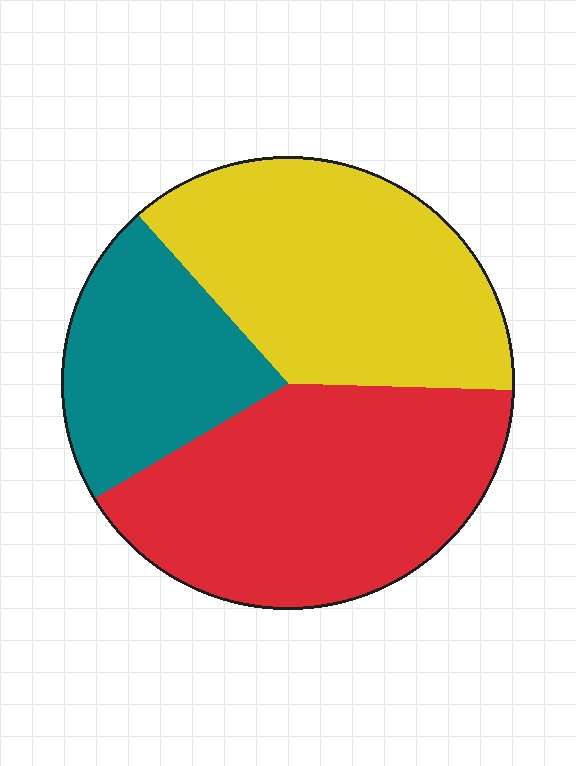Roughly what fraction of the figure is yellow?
Yellow takes up about three eighths (3/8) of the figure.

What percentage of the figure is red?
Red takes up between a third and a half of the figure.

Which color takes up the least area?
Teal, at roughly 20%.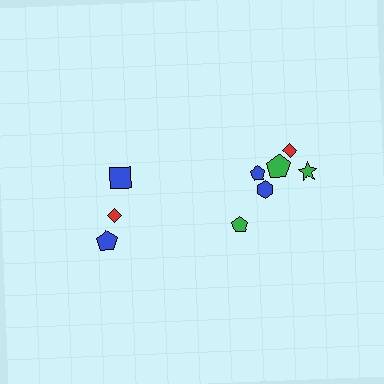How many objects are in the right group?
There are 6 objects.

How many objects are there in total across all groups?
There are 9 objects.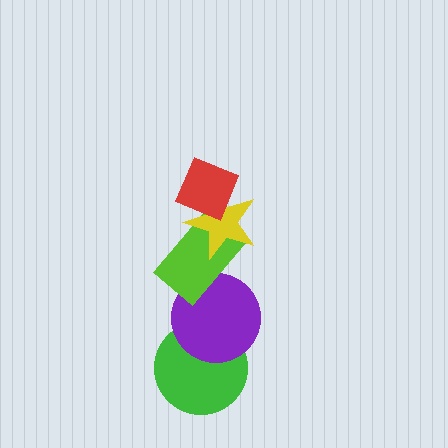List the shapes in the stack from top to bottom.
From top to bottom: the red diamond, the yellow star, the lime rectangle, the purple circle, the green circle.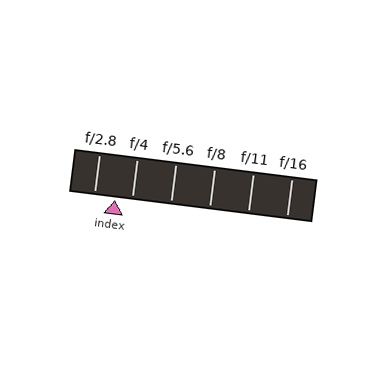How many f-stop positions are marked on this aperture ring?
There are 6 f-stop positions marked.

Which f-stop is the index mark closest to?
The index mark is closest to f/4.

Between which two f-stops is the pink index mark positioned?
The index mark is between f/2.8 and f/4.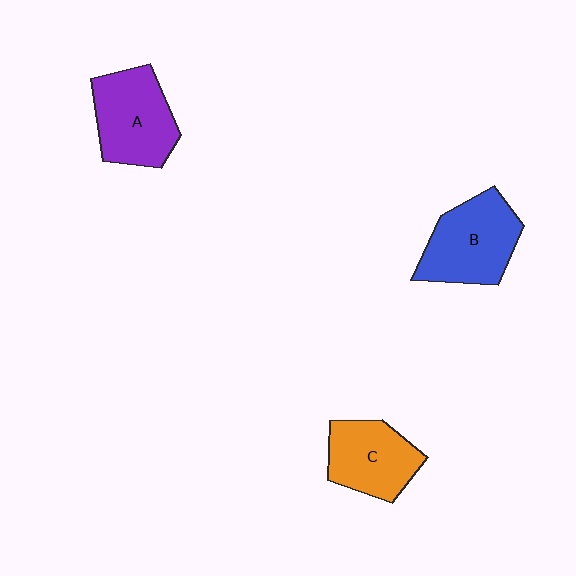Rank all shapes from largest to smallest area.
From largest to smallest: B (blue), A (purple), C (orange).